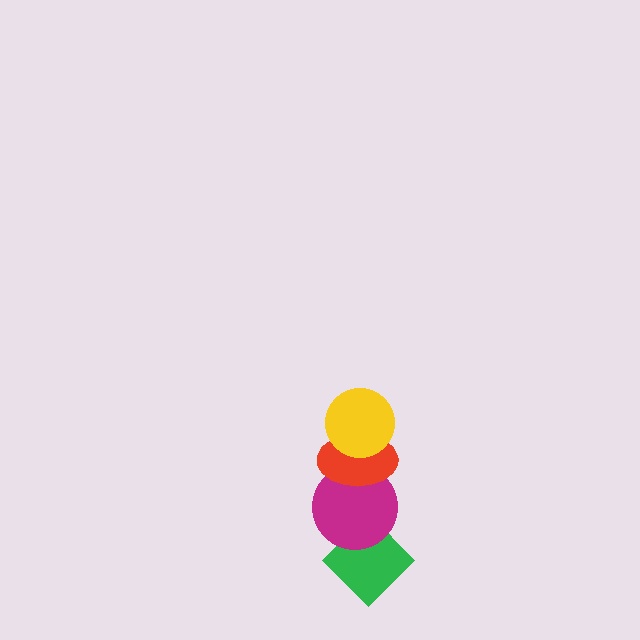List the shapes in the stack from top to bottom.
From top to bottom: the yellow circle, the red ellipse, the magenta circle, the green diamond.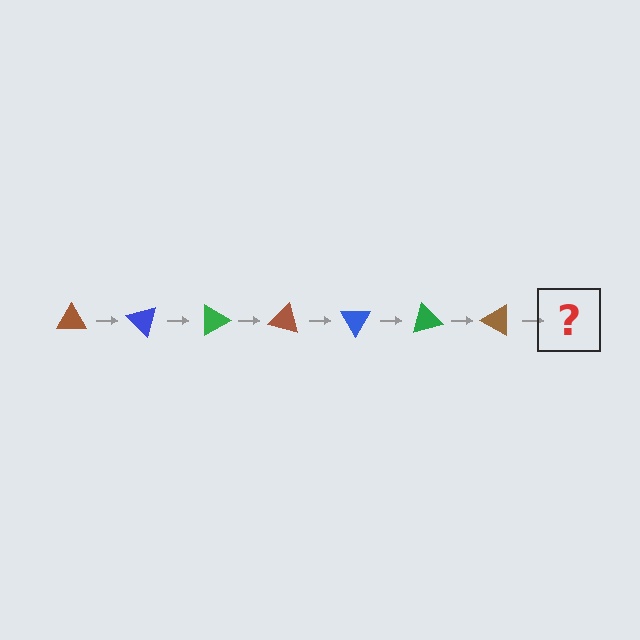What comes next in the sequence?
The next element should be a blue triangle, rotated 315 degrees from the start.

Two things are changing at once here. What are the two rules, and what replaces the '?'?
The two rules are that it rotates 45 degrees each step and the color cycles through brown, blue, and green. The '?' should be a blue triangle, rotated 315 degrees from the start.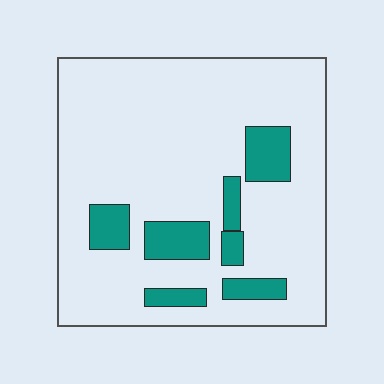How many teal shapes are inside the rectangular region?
7.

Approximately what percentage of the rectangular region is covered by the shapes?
Approximately 15%.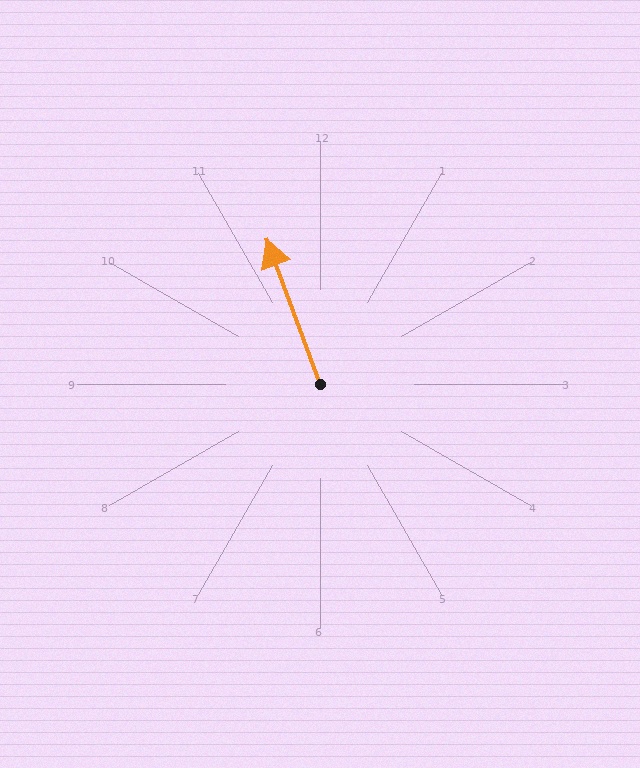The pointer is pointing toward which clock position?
Roughly 11 o'clock.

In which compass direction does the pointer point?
North.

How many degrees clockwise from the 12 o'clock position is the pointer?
Approximately 340 degrees.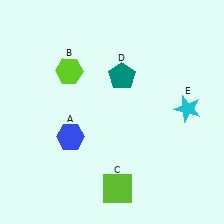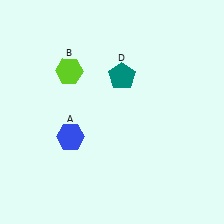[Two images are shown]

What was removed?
The cyan star (E), the lime square (C) were removed in Image 2.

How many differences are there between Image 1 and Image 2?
There are 2 differences between the two images.